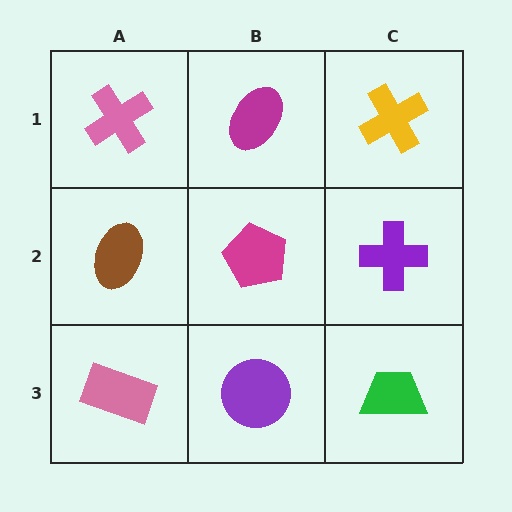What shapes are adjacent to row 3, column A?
A brown ellipse (row 2, column A), a purple circle (row 3, column B).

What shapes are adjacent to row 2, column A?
A pink cross (row 1, column A), a pink rectangle (row 3, column A), a magenta pentagon (row 2, column B).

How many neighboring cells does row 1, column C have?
2.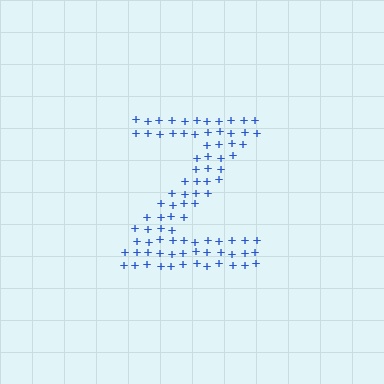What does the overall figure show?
The overall figure shows the letter Z.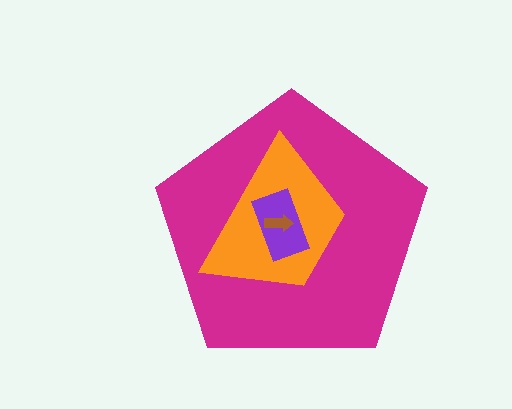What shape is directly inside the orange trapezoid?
The purple rectangle.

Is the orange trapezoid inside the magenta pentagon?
Yes.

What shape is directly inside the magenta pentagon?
The orange trapezoid.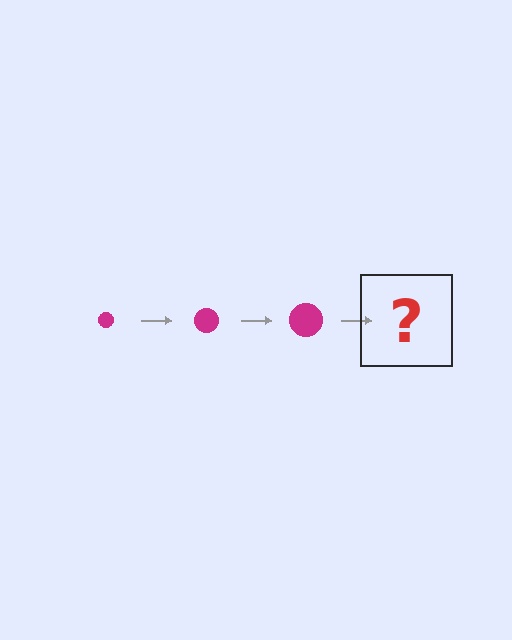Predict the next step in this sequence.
The next step is a magenta circle, larger than the previous one.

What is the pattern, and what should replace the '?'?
The pattern is that the circle gets progressively larger each step. The '?' should be a magenta circle, larger than the previous one.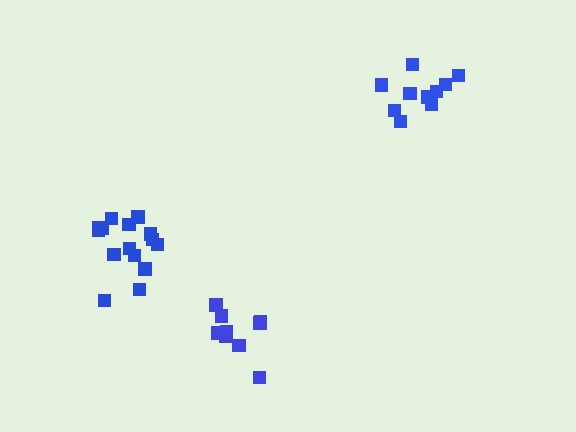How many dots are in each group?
Group 1: 9 dots, Group 2: 15 dots, Group 3: 10 dots (34 total).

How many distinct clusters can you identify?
There are 3 distinct clusters.